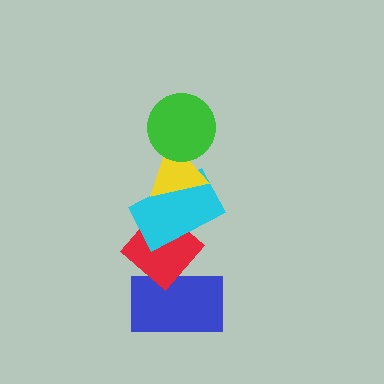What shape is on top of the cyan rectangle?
The yellow triangle is on top of the cyan rectangle.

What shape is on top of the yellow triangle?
The green circle is on top of the yellow triangle.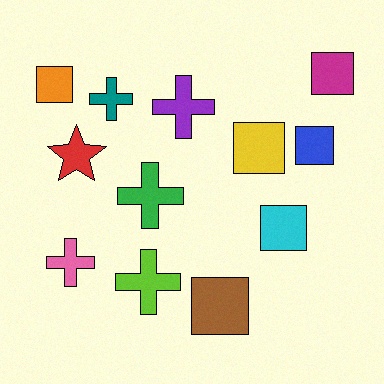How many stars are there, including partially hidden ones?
There is 1 star.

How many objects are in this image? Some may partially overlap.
There are 12 objects.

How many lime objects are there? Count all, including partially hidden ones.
There is 1 lime object.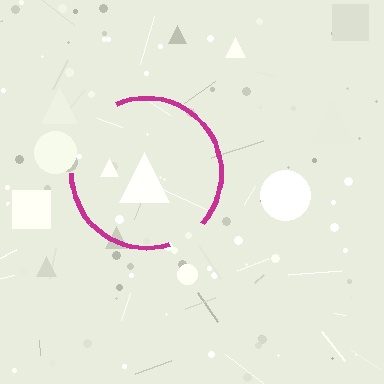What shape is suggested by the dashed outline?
The dashed outline suggests a circle.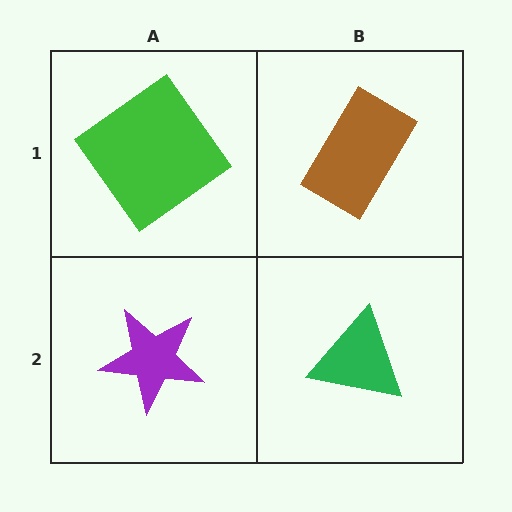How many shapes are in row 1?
2 shapes.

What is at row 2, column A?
A purple star.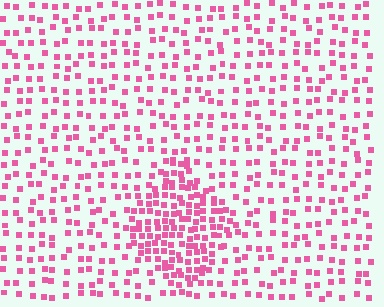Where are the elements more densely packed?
The elements are more densely packed inside the diamond boundary.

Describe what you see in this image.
The image contains small pink elements arranged at two different densities. A diamond-shaped region is visible where the elements are more densely packed than the surrounding area.